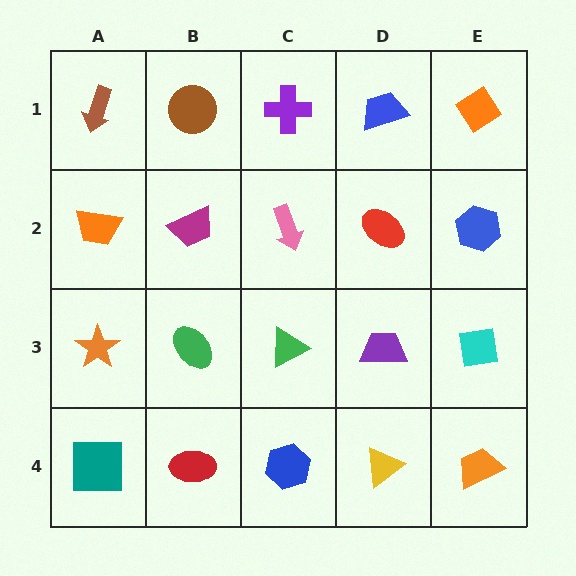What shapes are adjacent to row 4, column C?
A green triangle (row 3, column C), a red ellipse (row 4, column B), a yellow triangle (row 4, column D).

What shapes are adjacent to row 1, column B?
A magenta trapezoid (row 2, column B), a brown arrow (row 1, column A), a purple cross (row 1, column C).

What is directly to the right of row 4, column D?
An orange trapezoid.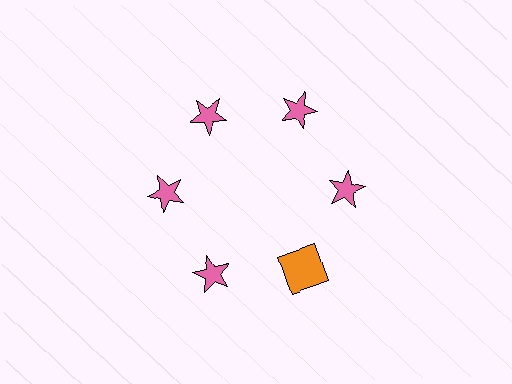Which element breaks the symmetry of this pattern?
The orange square at roughly the 5 o'clock position breaks the symmetry. All other shapes are pink stars.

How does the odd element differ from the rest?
It differs in both color (orange instead of pink) and shape (square instead of star).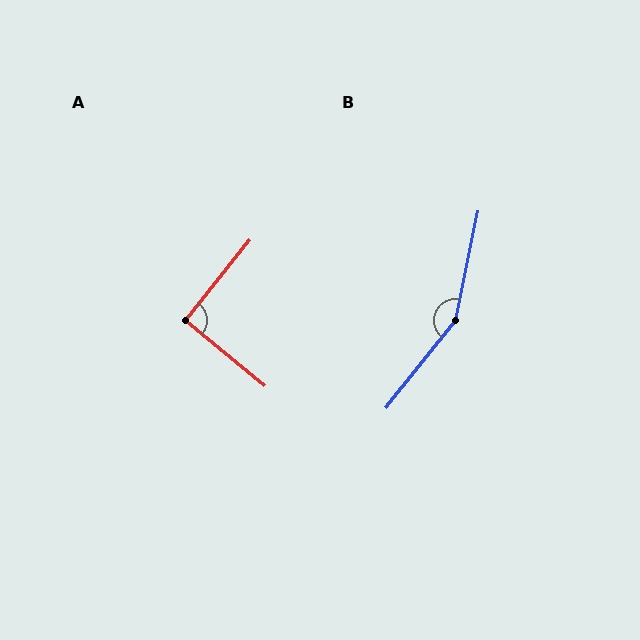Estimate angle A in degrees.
Approximately 91 degrees.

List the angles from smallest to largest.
A (91°), B (153°).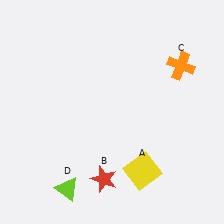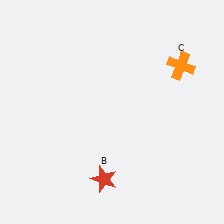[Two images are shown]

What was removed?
The yellow square (A), the lime triangle (D) were removed in Image 2.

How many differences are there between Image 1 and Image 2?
There are 2 differences between the two images.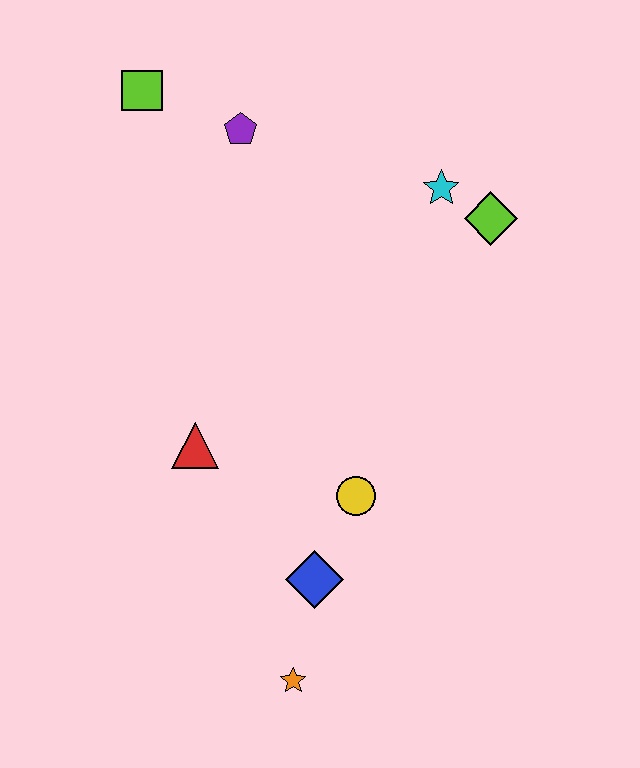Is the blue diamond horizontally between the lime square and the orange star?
No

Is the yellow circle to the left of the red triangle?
No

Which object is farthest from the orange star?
The lime square is farthest from the orange star.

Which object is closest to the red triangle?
The yellow circle is closest to the red triangle.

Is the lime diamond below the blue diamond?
No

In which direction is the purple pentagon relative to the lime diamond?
The purple pentagon is to the left of the lime diamond.